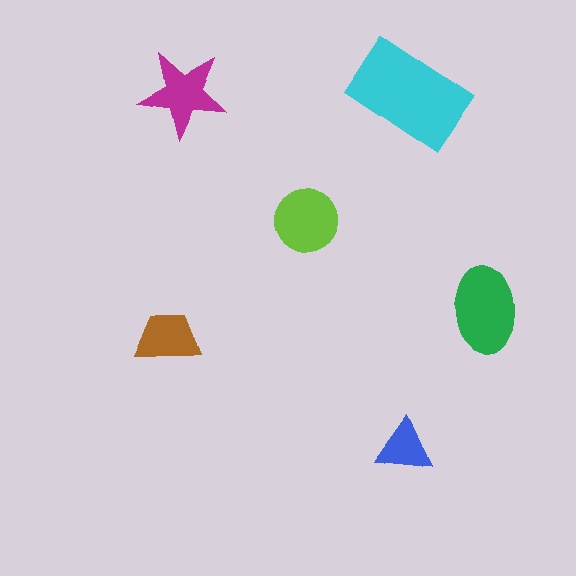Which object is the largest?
The cyan rectangle.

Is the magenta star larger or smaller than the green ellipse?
Smaller.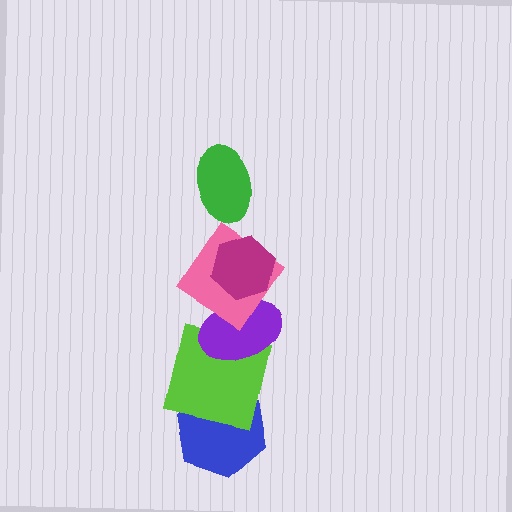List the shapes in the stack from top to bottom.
From top to bottom: the green ellipse, the magenta hexagon, the pink diamond, the purple ellipse, the lime square, the blue hexagon.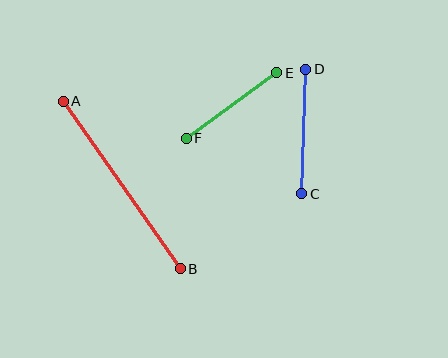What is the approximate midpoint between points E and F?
The midpoint is at approximately (231, 106) pixels.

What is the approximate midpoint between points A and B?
The midpoint is at approximately (122, 185) pixels.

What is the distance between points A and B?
The distance is approximately 205 pixels.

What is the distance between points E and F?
The distance is approximately 112 pixels.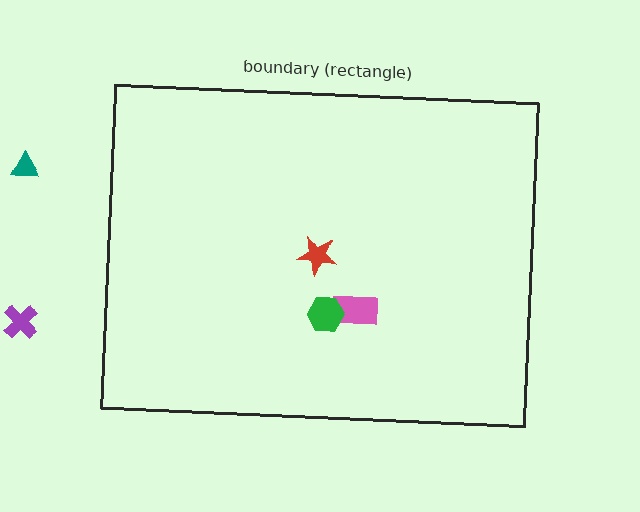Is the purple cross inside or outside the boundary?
Outside.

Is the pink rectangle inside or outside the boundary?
Inside.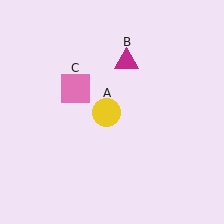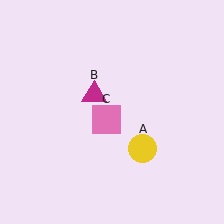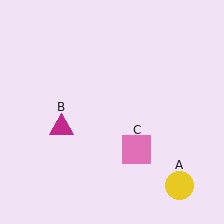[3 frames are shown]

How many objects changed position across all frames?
3 objects changed position: yellow circle (object A), magenta triangle (object B), pink square (object C).